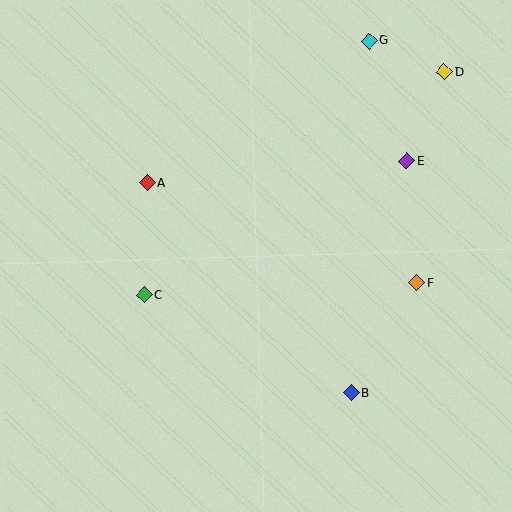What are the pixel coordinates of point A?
Point A is at (147, 183).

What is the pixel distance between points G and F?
The distance between G and F is 247 pixels.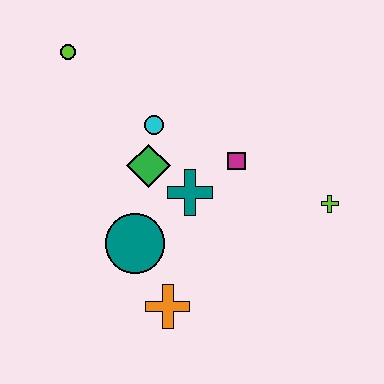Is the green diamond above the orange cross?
Yes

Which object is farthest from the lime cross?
The lime circle is farthest from the lime cross.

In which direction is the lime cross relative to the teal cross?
The lime cross is to the right of the teal cross.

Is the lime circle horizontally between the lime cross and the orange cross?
No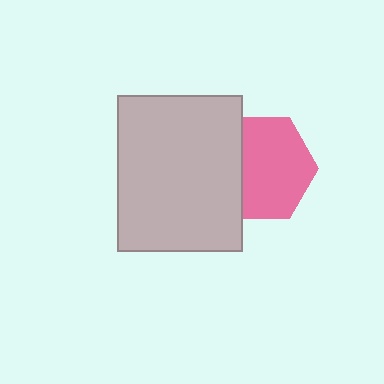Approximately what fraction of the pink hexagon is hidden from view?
Roughly 31% of the pink hexagon is hidden behind the light gray rectangle.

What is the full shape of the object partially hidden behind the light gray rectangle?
The partially hidden object is a pink hexagon.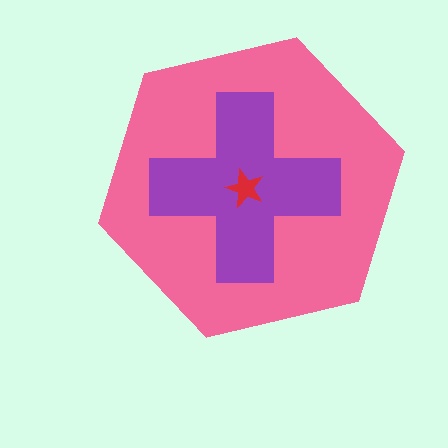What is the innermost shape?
The red star.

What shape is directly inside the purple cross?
The red star.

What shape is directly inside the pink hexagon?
The purple cross.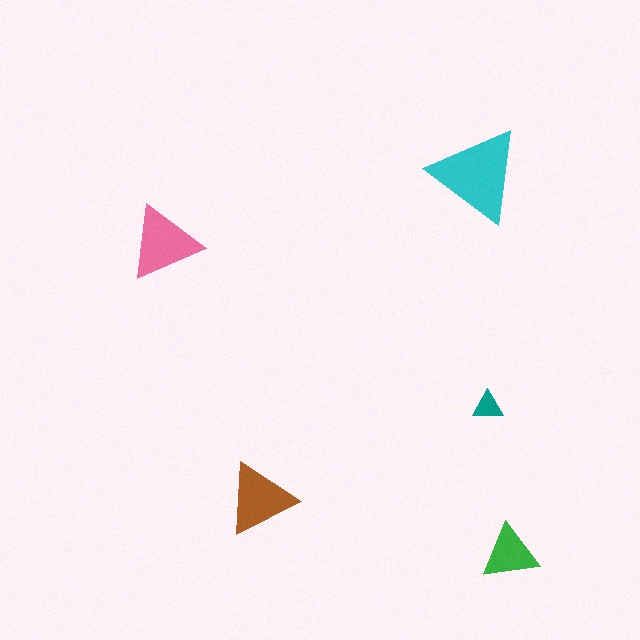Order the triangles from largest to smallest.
the cyan one, the pink one, the brown one, the green one, the teal one.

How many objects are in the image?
There are 5 objects in the image.